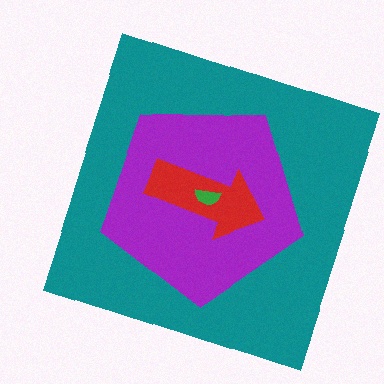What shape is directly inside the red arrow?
The green semicircle.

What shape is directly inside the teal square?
The purple pentagon.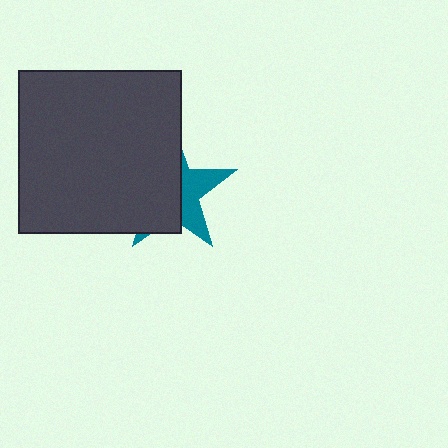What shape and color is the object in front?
The object in front is a dark gray rectangle.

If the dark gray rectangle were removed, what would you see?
You would see the complete teal star.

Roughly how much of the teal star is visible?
A small part of it is visible (roughly 38%).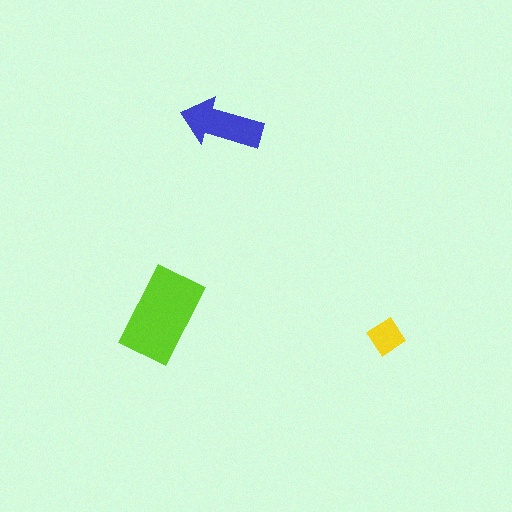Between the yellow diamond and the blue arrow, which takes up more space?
The blue arrow.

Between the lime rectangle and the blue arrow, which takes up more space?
The lime rectangle.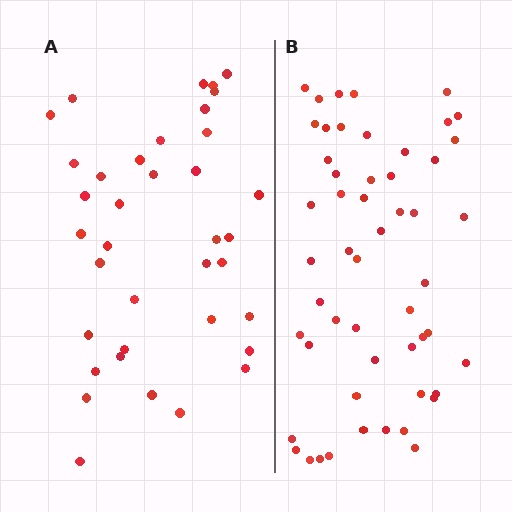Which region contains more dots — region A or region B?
Region B (the right region) has more dots.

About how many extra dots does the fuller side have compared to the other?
Region B has approximately 15 more dots than region A.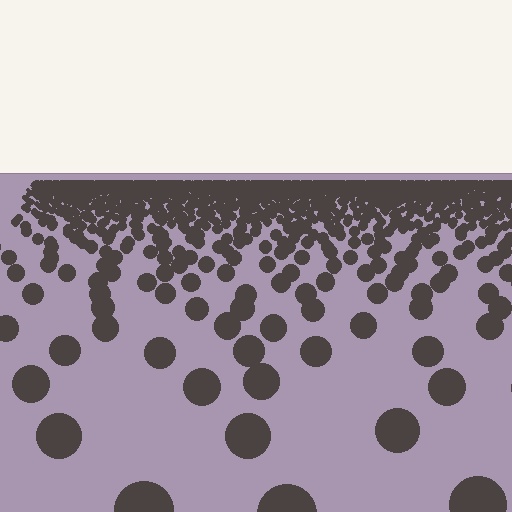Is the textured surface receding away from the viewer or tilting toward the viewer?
The surface is receding away from the viewer. Texture elements get smaller and denser toward the top.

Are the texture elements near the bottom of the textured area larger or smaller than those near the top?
Larger. Near the bottom, elements are closer to the viewer and appear at a bigger on-screen size.